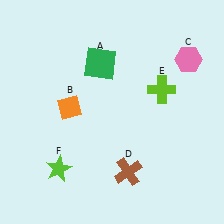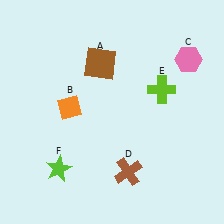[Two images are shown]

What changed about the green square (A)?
In Image 1, A is green. In Image 2, it changed to brown.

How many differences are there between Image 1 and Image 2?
There is 1 difference between the two images.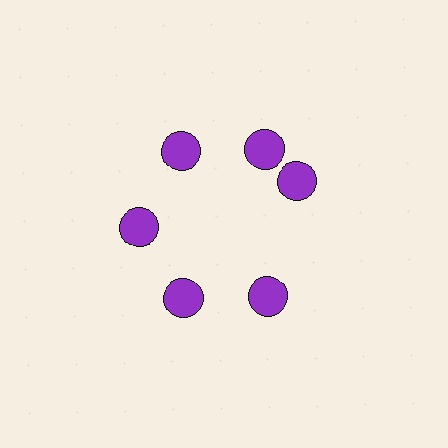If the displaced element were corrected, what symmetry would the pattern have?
It would have 6-fold rotational symmetry — the pattern would map onto itself every 60 degrees.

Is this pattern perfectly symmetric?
No. The 6 purple circles are arranged in a ring, but one element near the 3 o'clock position is rotated out of alignment along the ring, breaking the 6-fold rotational symmetry.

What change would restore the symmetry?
The symmetry would be restored by rotating it back into even spacing with its neighbors so that all 6 circles sit at equal angles and equal distance from the center.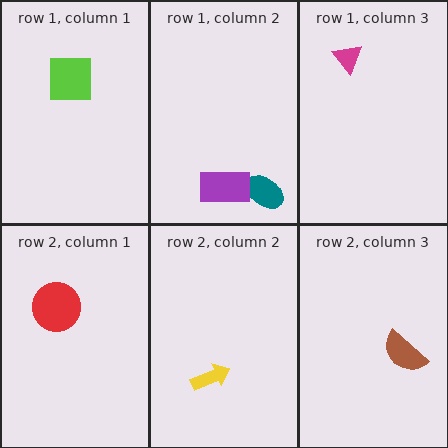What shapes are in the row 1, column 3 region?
The magenta triangle.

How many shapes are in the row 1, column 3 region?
1.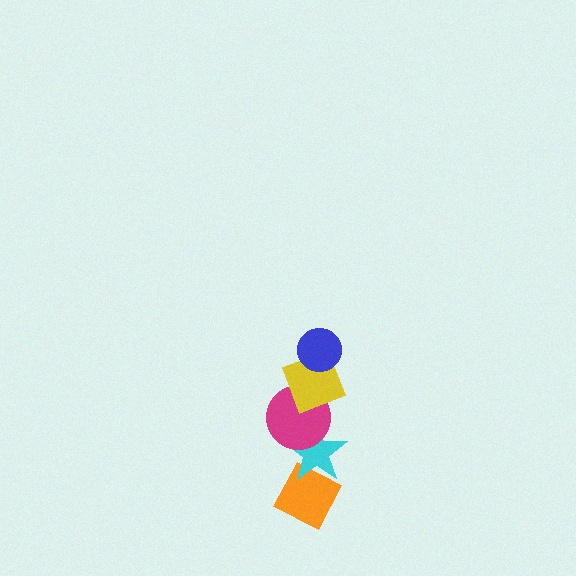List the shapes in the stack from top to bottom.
From top to bottom: the blue circle, the yellow square, the magenta circle, the cyan star, the orange diamond.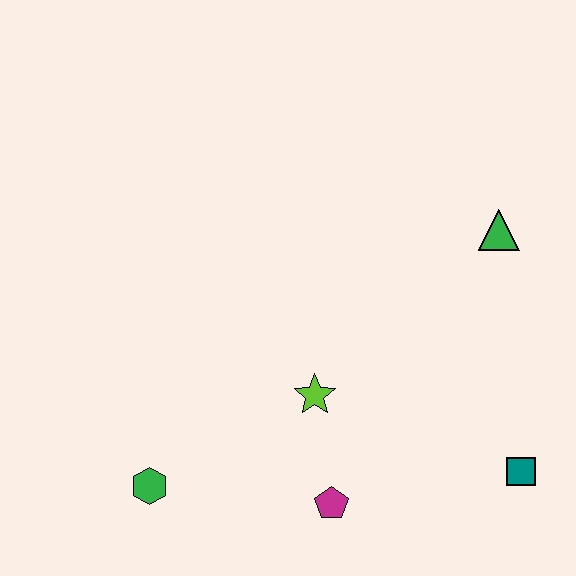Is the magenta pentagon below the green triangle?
Yes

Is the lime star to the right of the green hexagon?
Yes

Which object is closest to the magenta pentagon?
The lime star is closest to the magenta pentagon.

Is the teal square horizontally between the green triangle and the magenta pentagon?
No